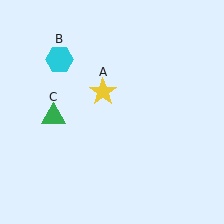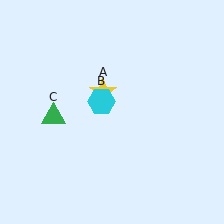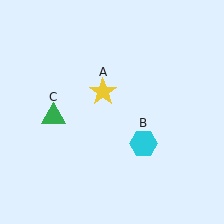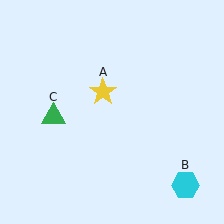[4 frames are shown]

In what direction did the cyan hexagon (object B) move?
The cyan hexagon (object B) moved down and to the right.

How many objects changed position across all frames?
1 object changed position: cyan hexagon (object B).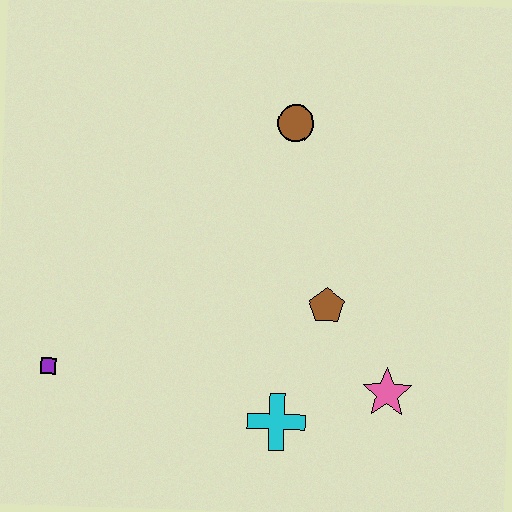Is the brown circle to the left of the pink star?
Yes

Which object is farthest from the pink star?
The purple square is farthest from the pink star.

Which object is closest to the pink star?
The brown pentagon is closest to the pink star.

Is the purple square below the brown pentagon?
Yes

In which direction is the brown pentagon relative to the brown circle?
The brown pentagon is below the brown circle.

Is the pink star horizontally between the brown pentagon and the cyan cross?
No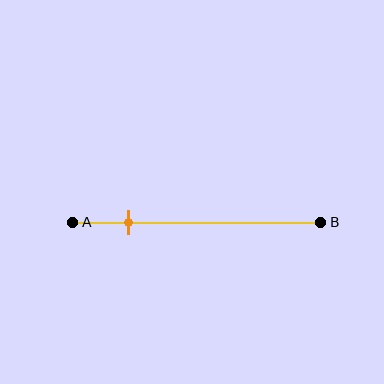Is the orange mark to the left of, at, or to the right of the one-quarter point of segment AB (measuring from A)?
The orange mark is approximately at the one-quarter point of segment AB.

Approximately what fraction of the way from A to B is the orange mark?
The orange mark is approximately 20% of the way from A to B.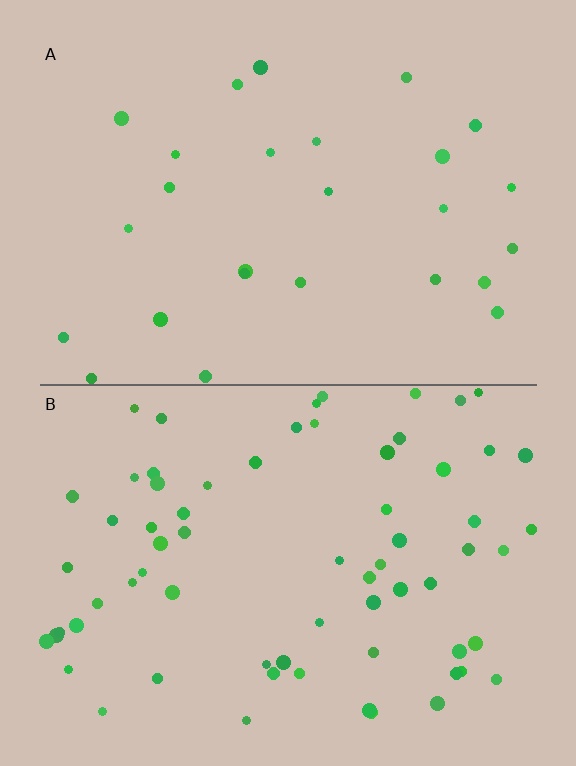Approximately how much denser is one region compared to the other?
Approximately 2.6× — region B over region A.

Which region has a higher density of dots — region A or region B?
B (the bottom).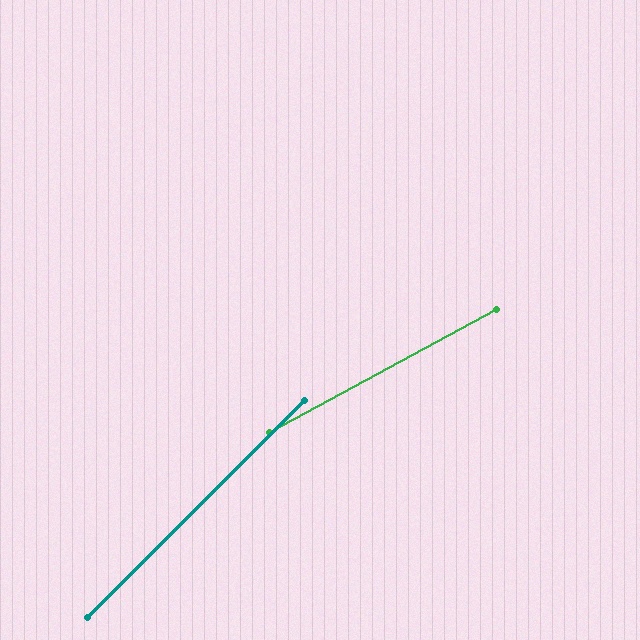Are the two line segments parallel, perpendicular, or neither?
Neither parallel nor perpendicular — they differ by about 16°.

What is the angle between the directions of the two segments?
Approximately 16 degrees.